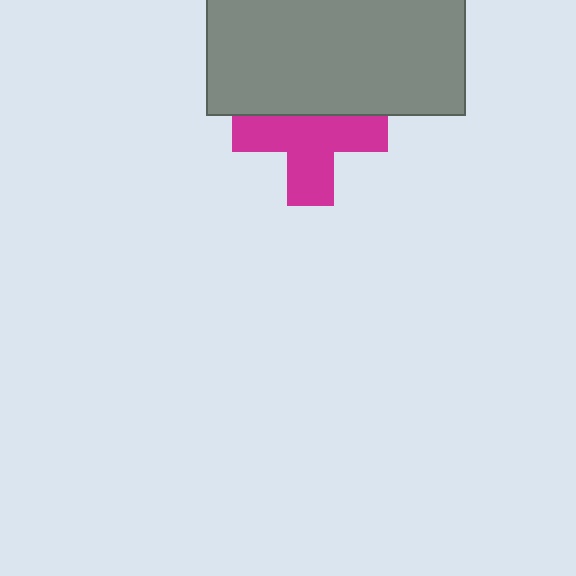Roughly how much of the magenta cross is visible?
Most of it is visible (roughly 67%).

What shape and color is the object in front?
The object in front is a gray rectangle.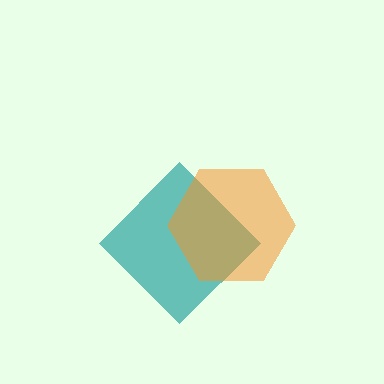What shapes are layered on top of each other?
The layered shapes are: a teal diamond, an orange hexagon.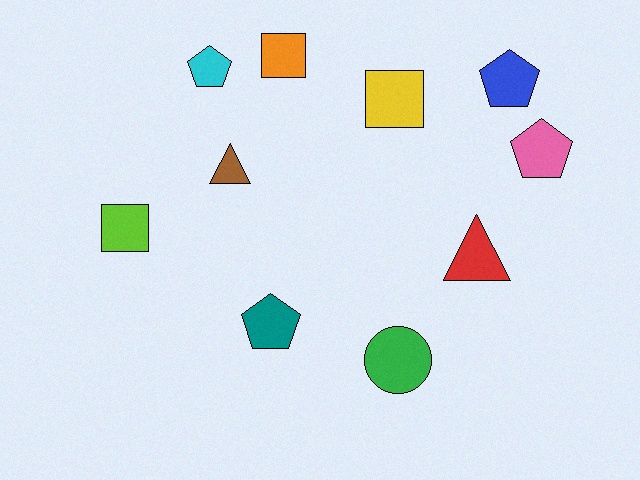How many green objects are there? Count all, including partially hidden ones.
There is 1 green object.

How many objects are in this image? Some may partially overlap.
There are 10 objects.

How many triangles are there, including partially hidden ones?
There are 2 triangles.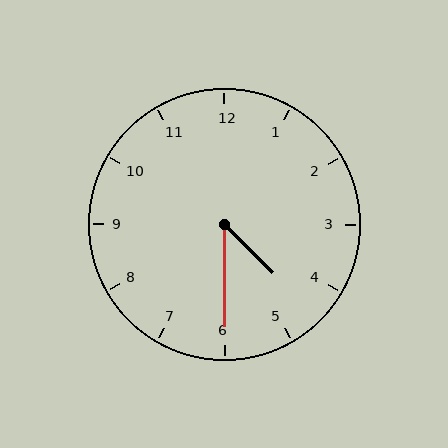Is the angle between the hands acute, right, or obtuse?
It is acute.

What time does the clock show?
4:30.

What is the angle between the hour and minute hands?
Approximately 45 degrees.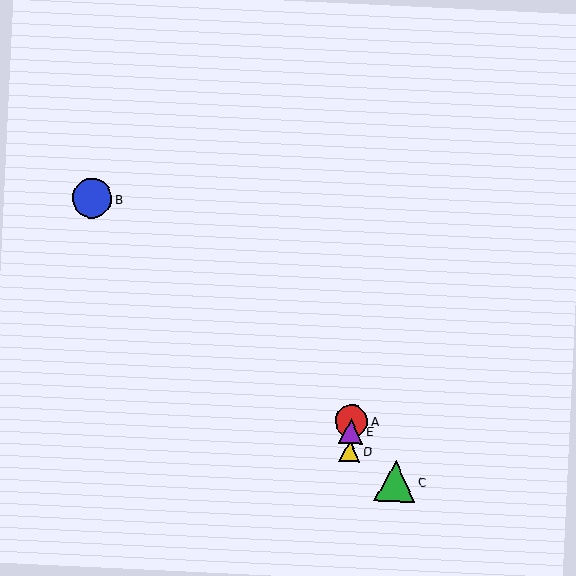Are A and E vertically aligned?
Yes, both are at x≈351.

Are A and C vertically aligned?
No, A is at x≈351 and C is at x≈395.